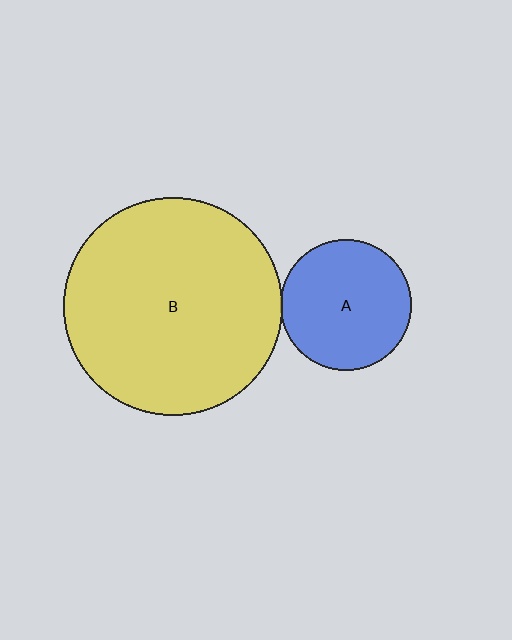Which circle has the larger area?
Circle B (yellow).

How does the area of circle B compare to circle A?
Approximately 2.8 times.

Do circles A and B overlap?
Yes.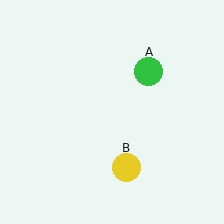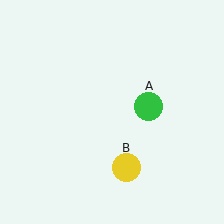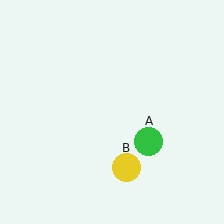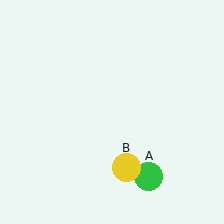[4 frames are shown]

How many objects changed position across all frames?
1 object changed position: green circle (object A).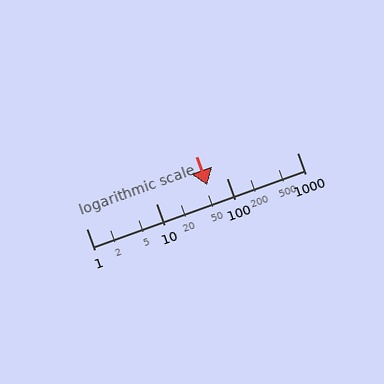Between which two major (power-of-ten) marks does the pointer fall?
The pointer is between 10 and 100.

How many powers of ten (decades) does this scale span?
The scale spans 3 decades, from 1 to 1000.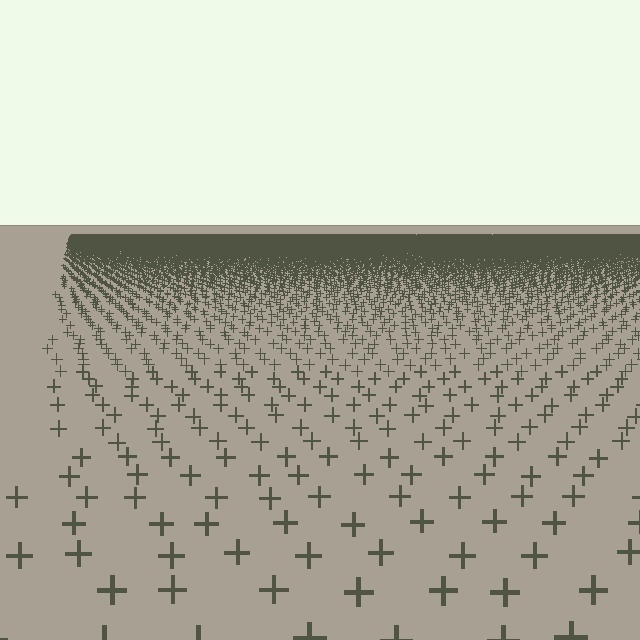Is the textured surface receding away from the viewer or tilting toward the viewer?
The surface is receding away from the viewer. Texture elements get smaller and denser toward the top.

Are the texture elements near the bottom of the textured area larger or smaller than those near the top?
Larger. Near the bottom, elements are closer to the viewer and appear at a bigger on-screen size.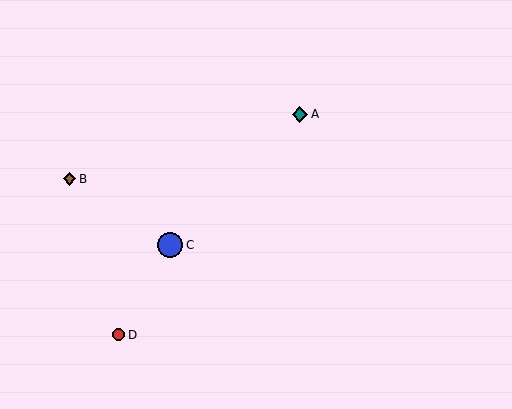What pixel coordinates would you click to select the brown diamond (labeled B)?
Click at (69, 179) to select the brown diamond B.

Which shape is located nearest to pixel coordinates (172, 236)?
The blue circle (labeled C) at (170, 245) is nearest to that location.